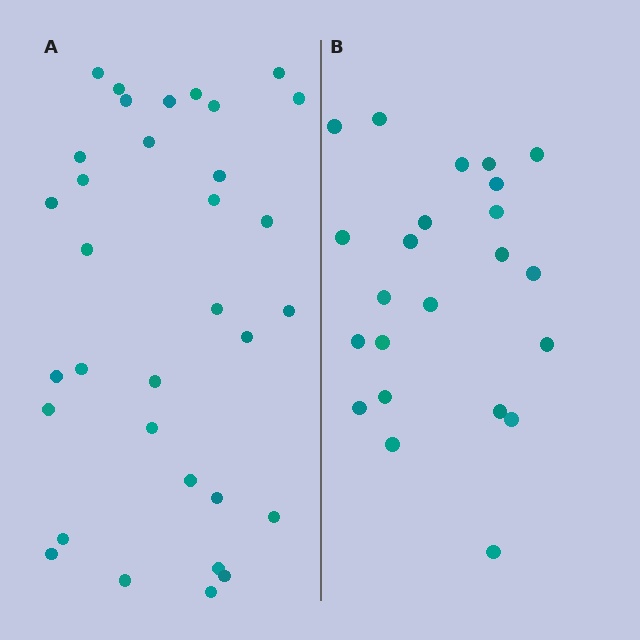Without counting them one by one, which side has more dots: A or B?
Region A (the left region) has more dots.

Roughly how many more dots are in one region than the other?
Region A has roughly 10 or so more dots than region B.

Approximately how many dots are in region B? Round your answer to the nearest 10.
About 20 dots. (The exact count is 23, which rounds to 20.)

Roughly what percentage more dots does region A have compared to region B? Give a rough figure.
About 45% more.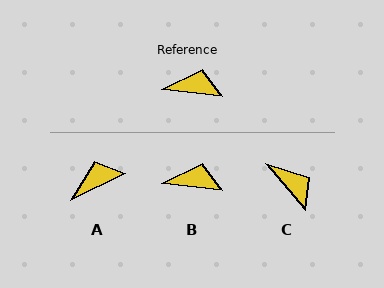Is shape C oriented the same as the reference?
No, it is off by about 43 degrees.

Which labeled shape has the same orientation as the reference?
B.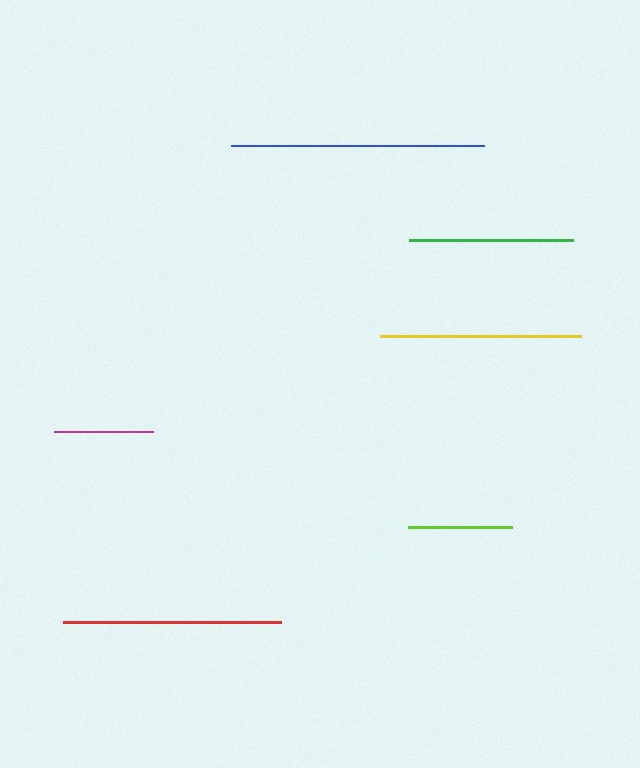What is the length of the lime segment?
The lime segment is approximately 104 pixels long.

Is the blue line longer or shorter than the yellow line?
The blue line is longer than the yellow line.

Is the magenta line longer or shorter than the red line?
The red line is longer than the magenta line.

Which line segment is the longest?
The blue line is the longest at approximately 253 pixels.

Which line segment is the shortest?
The magenta line is the shortest at approximately 98 pixels.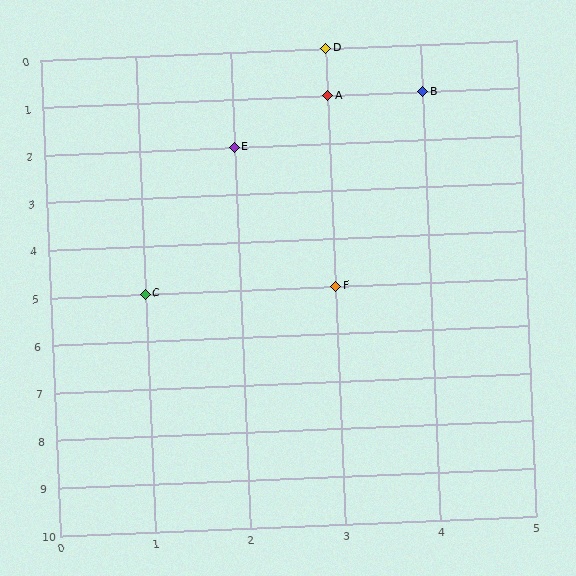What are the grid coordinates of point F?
Point F is at grid coordinates (3, 5).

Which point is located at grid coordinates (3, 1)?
Point A is at (3, 1).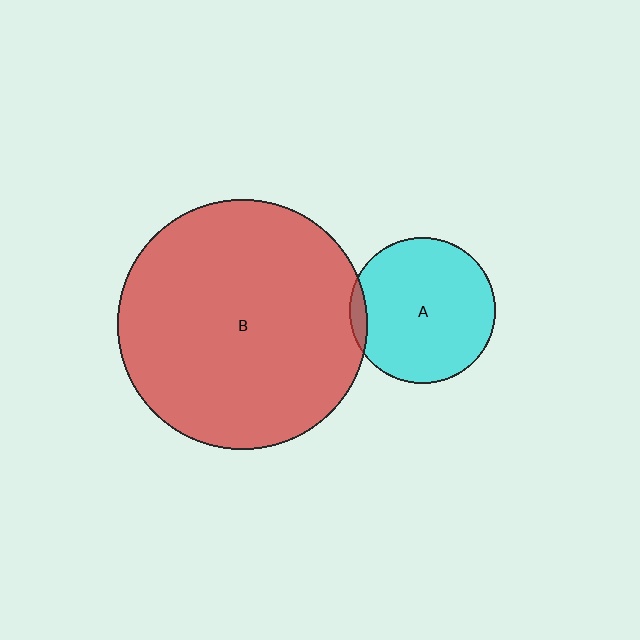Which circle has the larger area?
Circle B (red).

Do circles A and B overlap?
Yes.